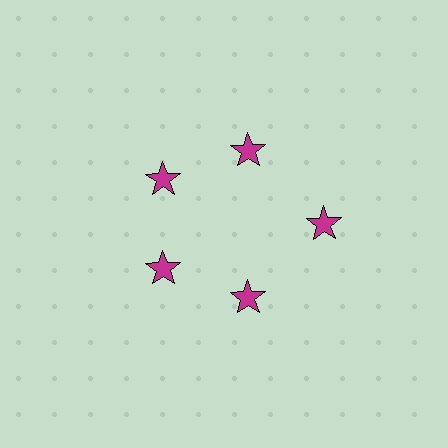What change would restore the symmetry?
The symmetry would be restored by moving it inward, back onto the ring so that all 5 stars sit at equal angles and equal distance from the center.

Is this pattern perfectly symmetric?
No. The 5 magenta stars are arranged in a ring, but one element near the 3 o'clock position is pushed outward from the center, breaking the 5-fold rotational symmetry.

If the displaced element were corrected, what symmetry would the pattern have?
It would have 5-fold rotational symmetry — the pattern would map onto itself every 72 degrees.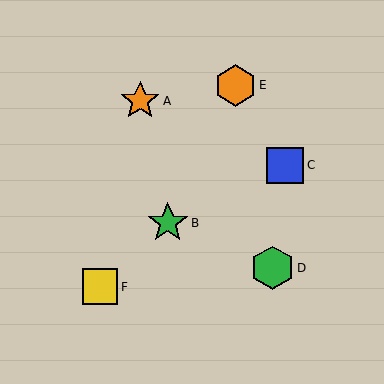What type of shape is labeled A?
Shape A is an orange star.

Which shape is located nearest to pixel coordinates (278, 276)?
The green hexagon (labeled D) at (272, 268) is nearest to that location.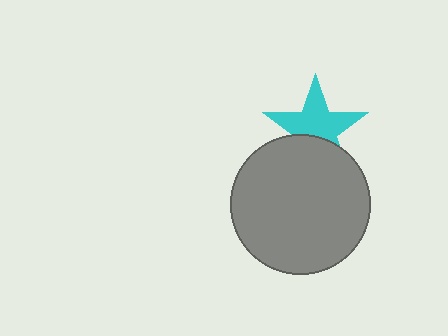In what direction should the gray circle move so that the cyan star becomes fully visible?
The gray circle should move down. That is the shortest direction to clear the overlap and leave the cyan star fully visible.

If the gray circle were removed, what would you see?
You would see the complete cyan star.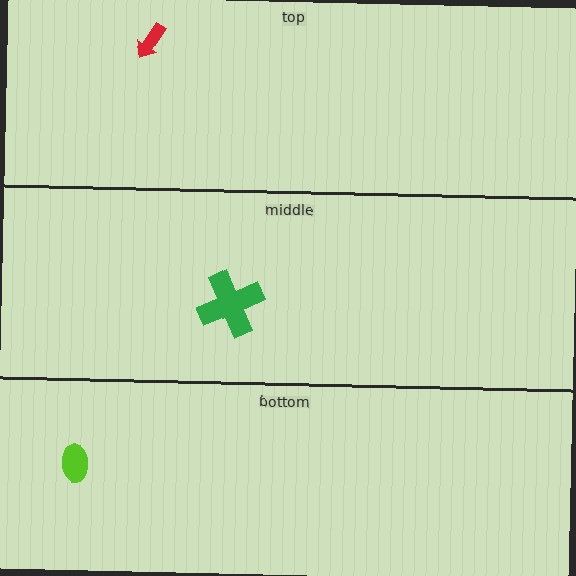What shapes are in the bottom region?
The lime ellipse.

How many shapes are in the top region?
1.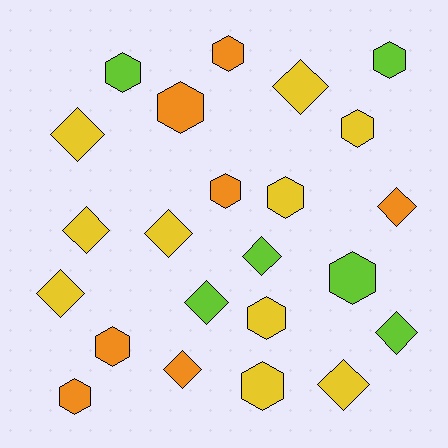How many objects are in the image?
There are 23 objects.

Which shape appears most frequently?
Hexagon, with 12 objects.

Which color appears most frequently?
Yellow, with 10 objects.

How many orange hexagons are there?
There are 5 orange hexagons.